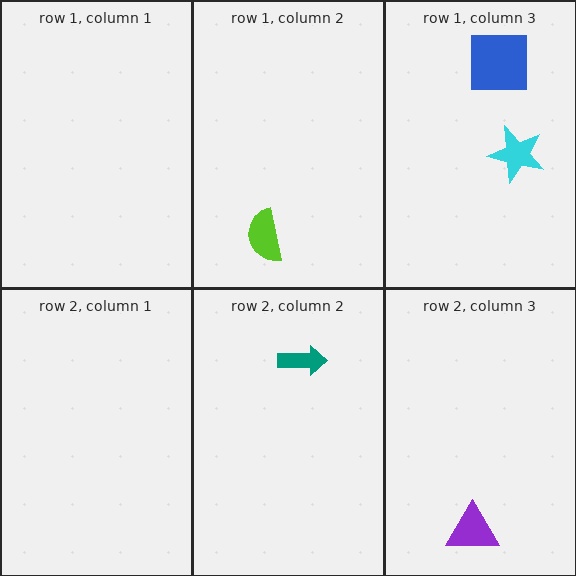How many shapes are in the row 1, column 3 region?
2.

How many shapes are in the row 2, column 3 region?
1.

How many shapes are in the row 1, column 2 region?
1.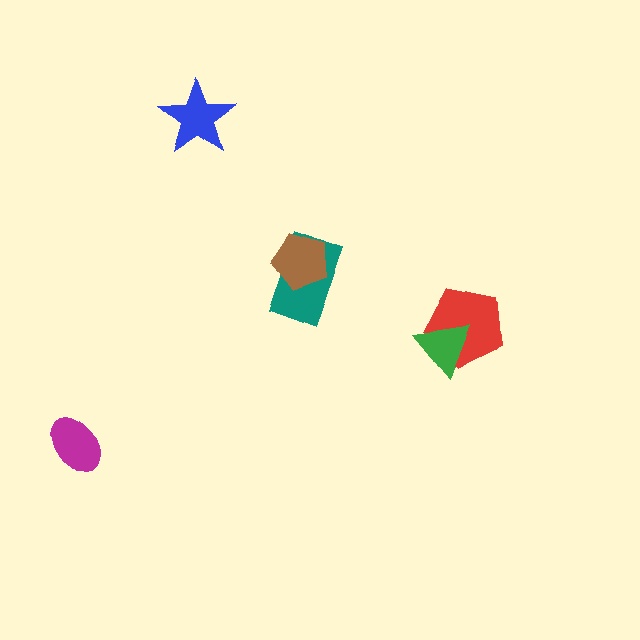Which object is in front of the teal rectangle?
The brown pentagon is in front of the teal rectangle.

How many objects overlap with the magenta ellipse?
0 objects overlap with the magenta ellipse.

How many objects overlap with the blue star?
0 objects overlap with the blue star.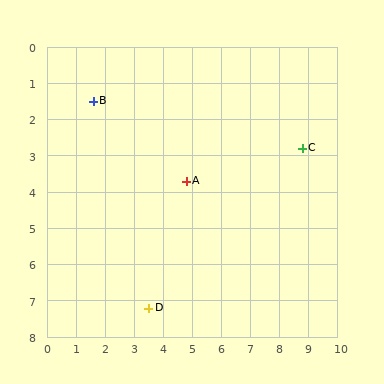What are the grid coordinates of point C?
Point C is at approximately (8.8, 2.8).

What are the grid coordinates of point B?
Point B is at approximately (1.6, 1.5).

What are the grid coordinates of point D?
Point D is at approximately (3.5, 7.2).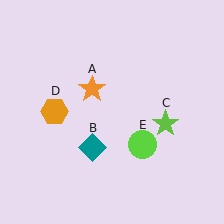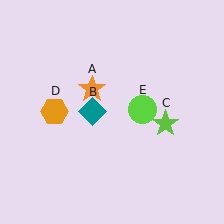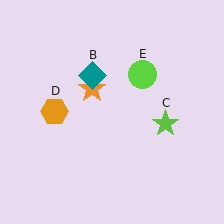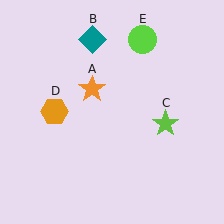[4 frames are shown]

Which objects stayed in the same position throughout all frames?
Orange star (object A) and lime star (object C) and orange hexagon (object D) remained stationary.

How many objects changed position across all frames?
2 objects changed position: teal diamond (object B), lime circle (object E).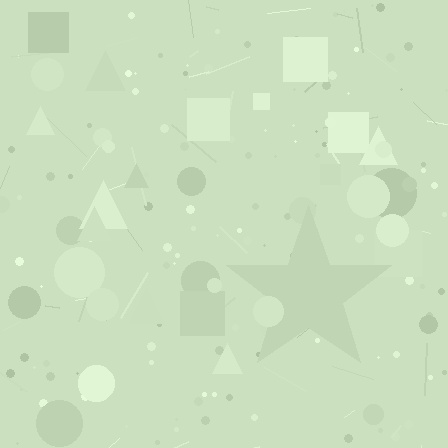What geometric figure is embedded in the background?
A star is embedded in the background.